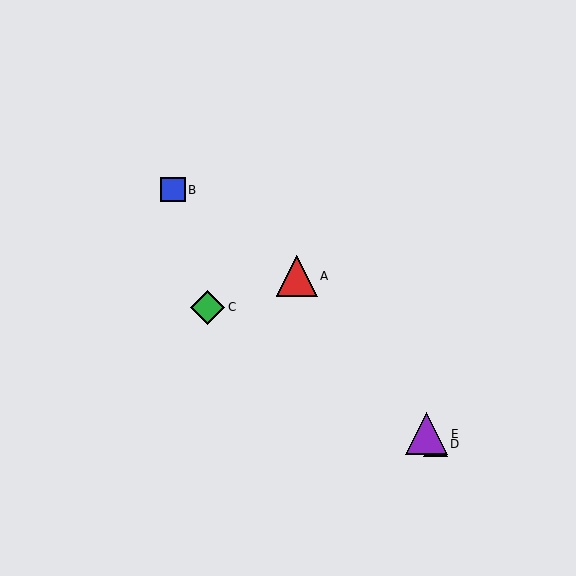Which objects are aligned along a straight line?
Objects A, D, E are aligned along a straight line.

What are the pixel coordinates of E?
Object E is at (427, 434).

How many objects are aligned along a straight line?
3 objects (A, D, E) are aligned along a straight line.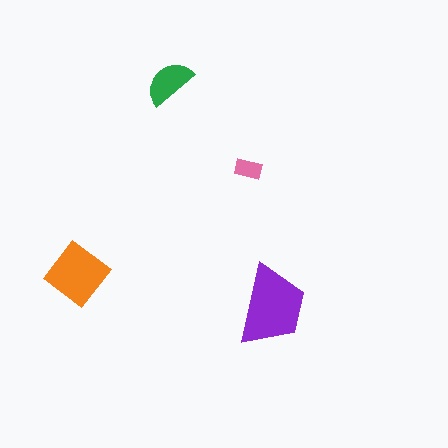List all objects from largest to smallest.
The purple trapezoid, the orange diamond, the green semicircle, the pink rectangle.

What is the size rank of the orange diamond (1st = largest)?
2nd.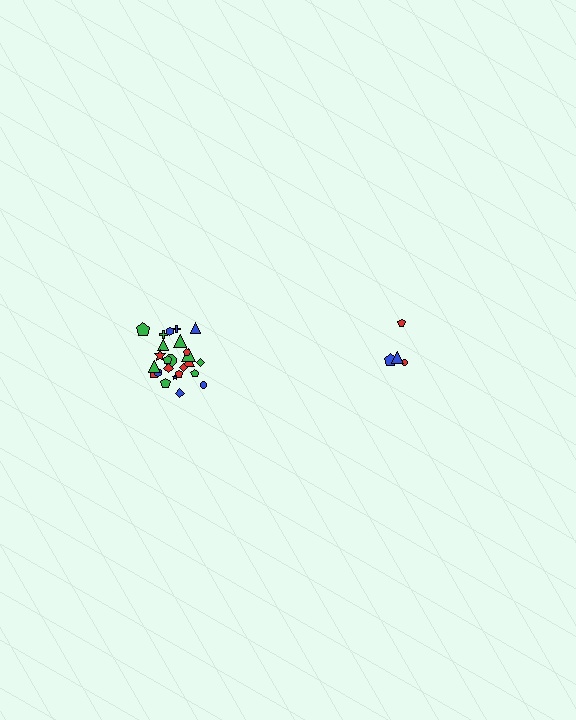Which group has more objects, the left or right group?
The left group.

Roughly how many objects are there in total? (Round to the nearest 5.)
Roughly 30 objects in total.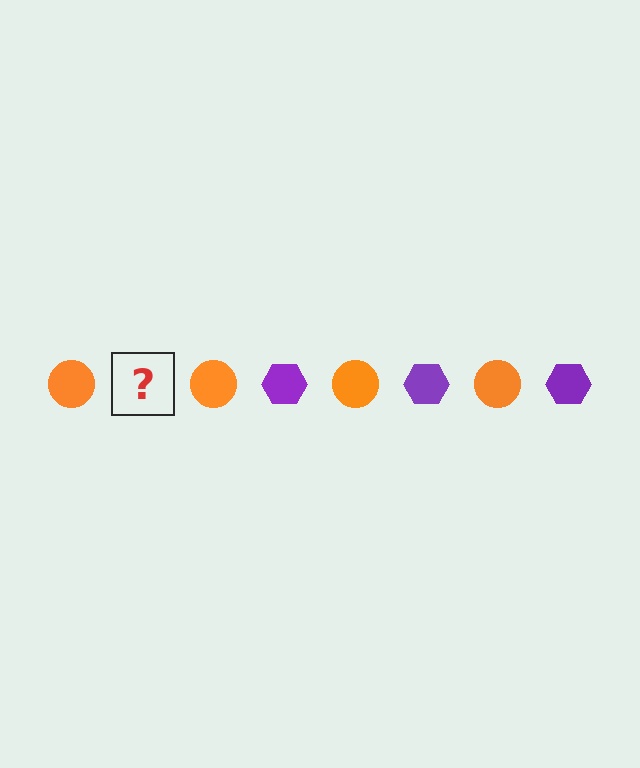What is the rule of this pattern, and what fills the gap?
The rule is that the pattern alternates between orange circle and purple hexagon. The gap should be filled with a purple hexagon.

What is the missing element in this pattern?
The missing element is a purple hexagon.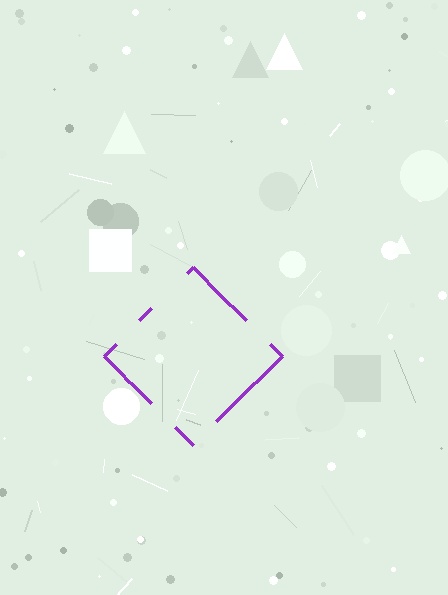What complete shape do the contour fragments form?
The contour fragments form a diamond.